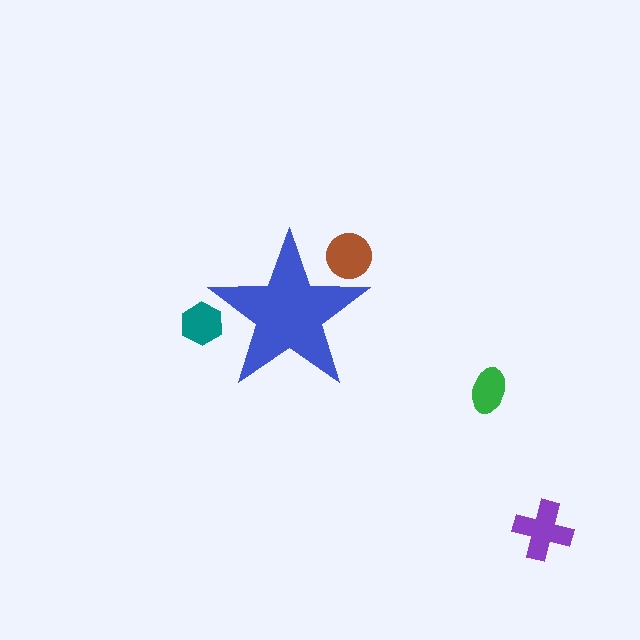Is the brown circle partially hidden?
Yes, the brown circle is partially hidden behind the blue star.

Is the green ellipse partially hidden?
No, the green ellipse is fully visible.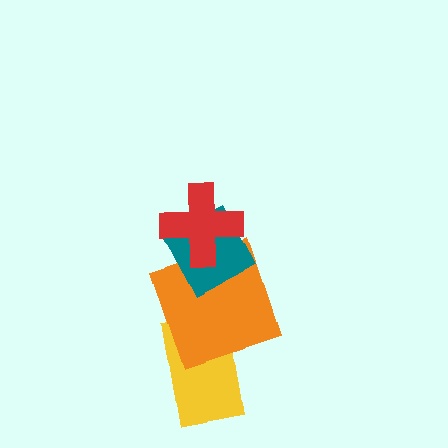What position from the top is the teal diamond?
The teal diamond is 2nd from the top.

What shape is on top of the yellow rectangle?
The orange square is on top of the yellow rectangle.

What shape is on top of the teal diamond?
The red cross is on top of the teal diamond.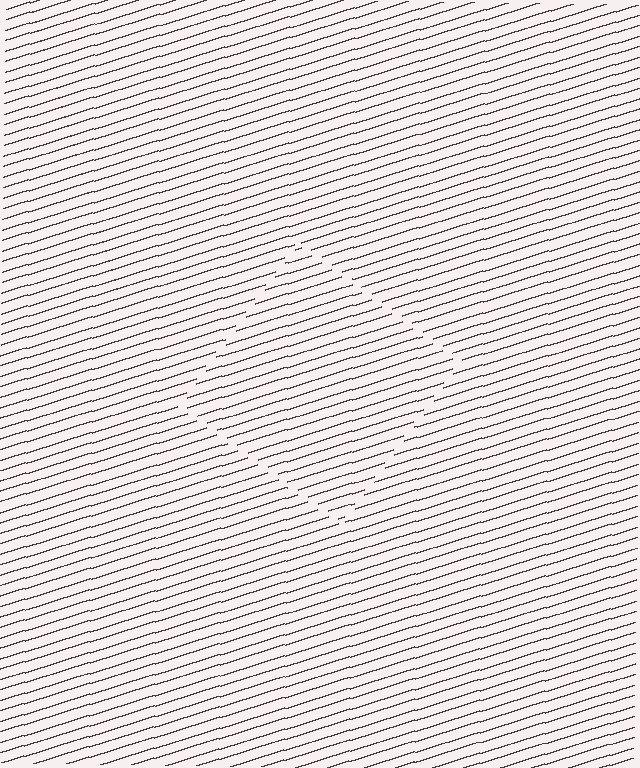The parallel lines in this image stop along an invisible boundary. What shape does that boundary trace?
An illusory square. The interior of the shape contains the same grating, shifted by half a period — the contour is defined by the phase discontinuity where line-ends from the inner and outer gratings abut.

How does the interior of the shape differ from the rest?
The interior of the shape contains the same grating, shifted by half a period — the contour is defined by the phase discontinuity where line-ends from the inner and outer gratings abut.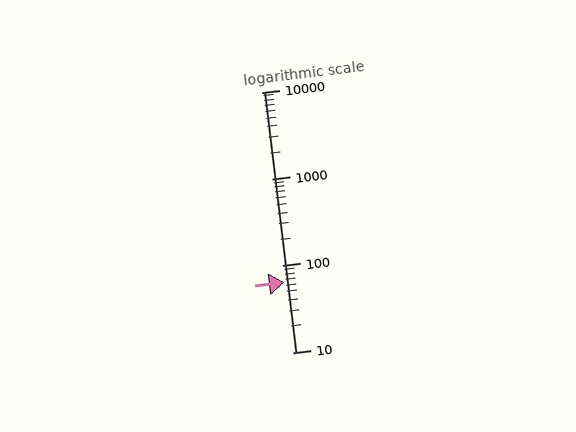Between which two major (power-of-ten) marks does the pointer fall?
The pointer is between 10 and 100.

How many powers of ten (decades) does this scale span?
The scale spans 3 decades, from 10 to 10000.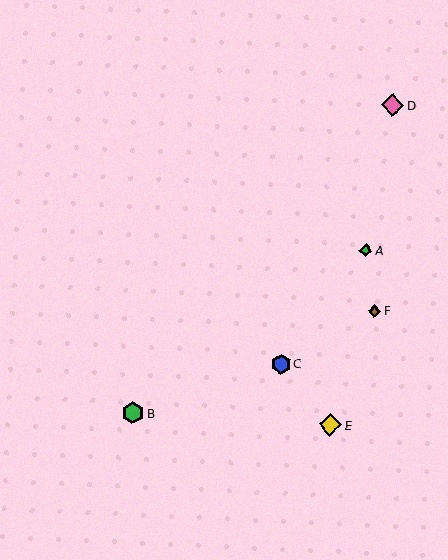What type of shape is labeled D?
Shape D is a pink diamond.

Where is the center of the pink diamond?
The center of the pink diamond is at (393, 105).